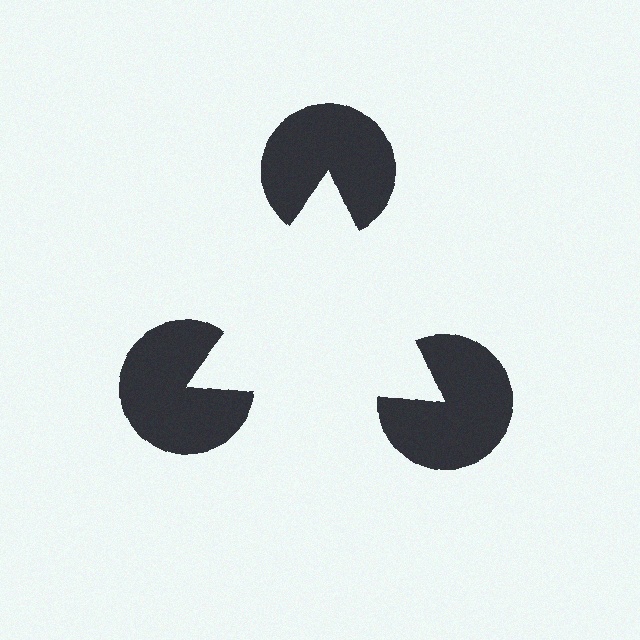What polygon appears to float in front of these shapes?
An illusory triangle — its edges are inferred from the aligned wedge cuts in the pac-man discs, not physically drawn.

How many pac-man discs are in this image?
There are 3 — one at each vertex of the illusory triangle.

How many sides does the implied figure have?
3 sides.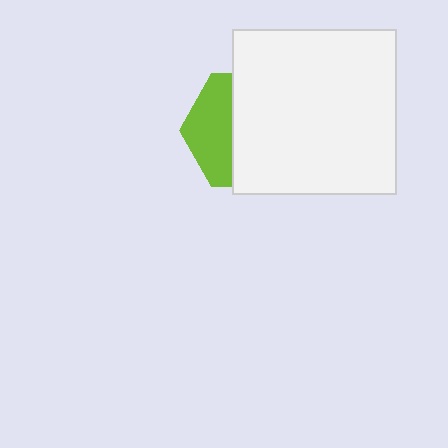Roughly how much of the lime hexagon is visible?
A small part of it is visible (roughly 37%).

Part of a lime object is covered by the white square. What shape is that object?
It is a hexagon.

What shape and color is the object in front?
The object in front is a white square.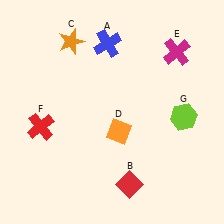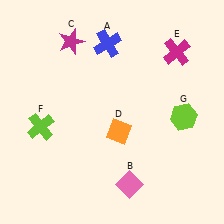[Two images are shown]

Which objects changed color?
B changed from red to pink. C changed from orange to magenta. F changed from red to lime.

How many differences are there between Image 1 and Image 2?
There are 3 differences between the two images.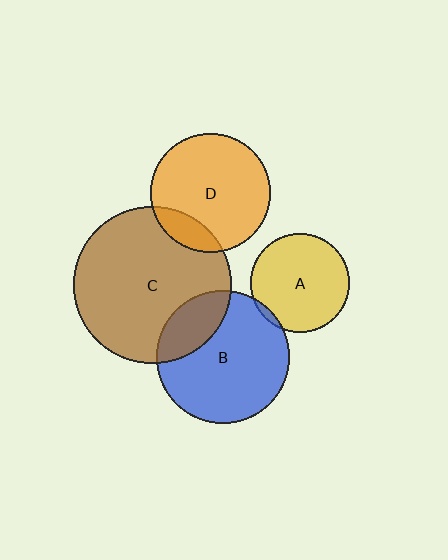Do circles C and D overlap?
Yes.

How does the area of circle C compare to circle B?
Approximately 1.4 times.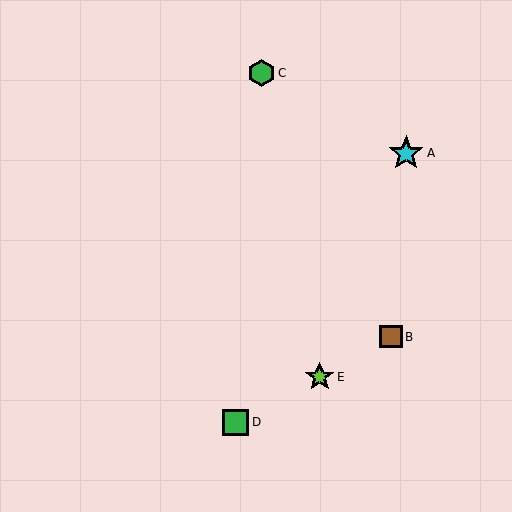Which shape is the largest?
The cyan star (labeled A) is the largest.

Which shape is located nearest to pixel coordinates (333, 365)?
The lime star (labeled E) at (320, 377) is nearest to that location.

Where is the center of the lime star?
The center of the lime star is at (320, 377).